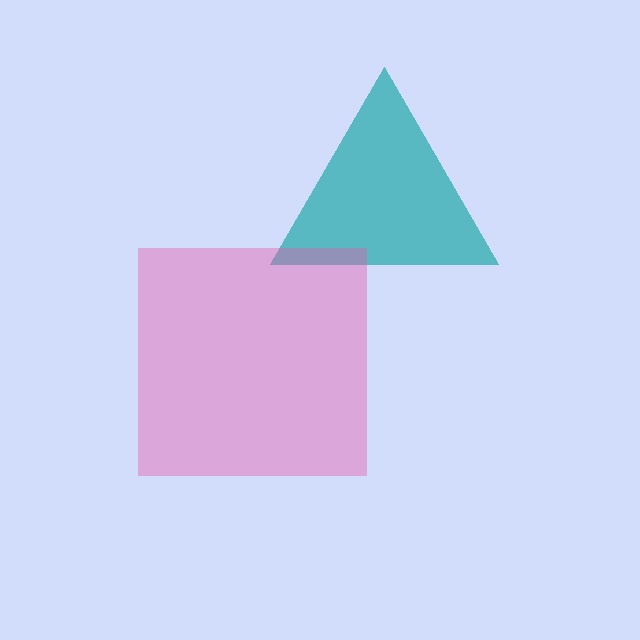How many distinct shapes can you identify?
There are 2 distinct shapes: a teal triangle, a pink square.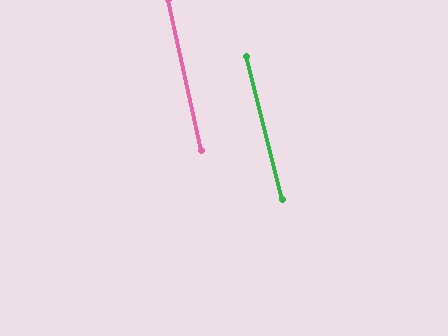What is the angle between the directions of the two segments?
Approximately 2 degrees.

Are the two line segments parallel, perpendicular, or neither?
Parallel — their directions differ by only 1.5°.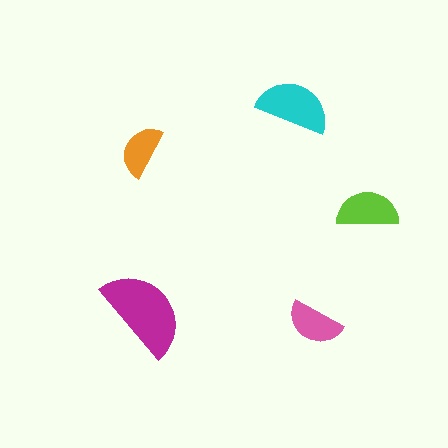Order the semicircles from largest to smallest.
the magenta one, the cyan one, the lime one, the pink one, the orange one.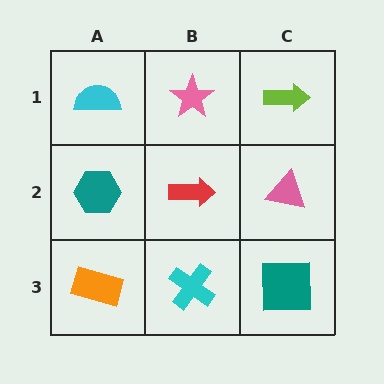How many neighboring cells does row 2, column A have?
3.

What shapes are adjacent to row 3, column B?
A red arrow (row 2, column B), an orange rectangle (row 3, column A), a teal square (row 3, column C).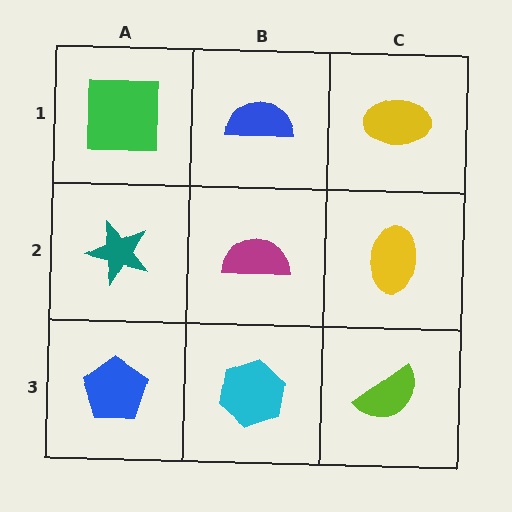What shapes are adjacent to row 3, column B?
A magenta semicircle (row 2, column B), a blue pentagon (row 3, column A), a lime semicircle (row 3, column C).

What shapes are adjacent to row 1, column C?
A yellow ellipse (row 2, column C), a blue semicircle (row 1, column B).